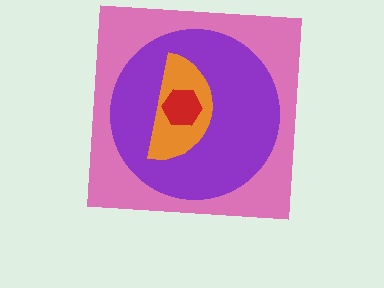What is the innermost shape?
The red hexagon.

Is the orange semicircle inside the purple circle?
Yes.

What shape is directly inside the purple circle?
The orange semicircle.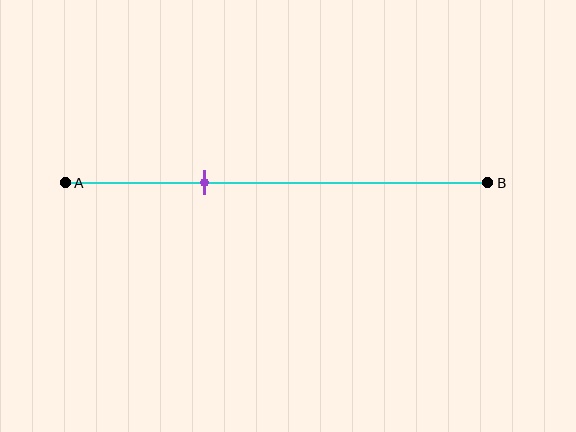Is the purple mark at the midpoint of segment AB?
No, the mark is at about 35% from A, not at the 50% midpoint.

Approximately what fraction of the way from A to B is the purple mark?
The purple mark is approximately 35% of the way from A to B.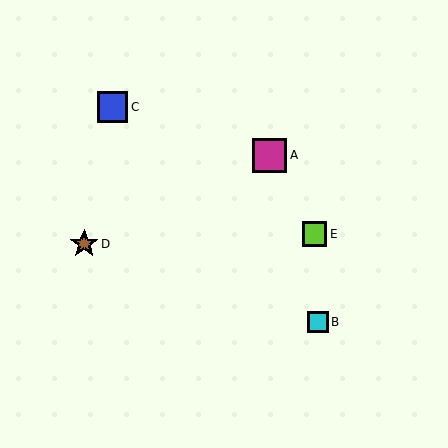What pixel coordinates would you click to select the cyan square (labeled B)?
Click at (318, 322) to select the cyan square B.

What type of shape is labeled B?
Shape B is a cyan square.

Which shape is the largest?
The magenta square (labeled A) is the largest.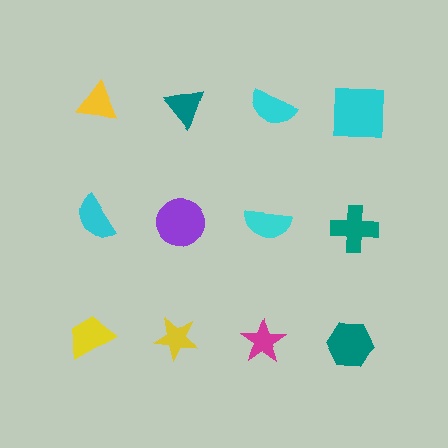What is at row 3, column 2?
A yellow star.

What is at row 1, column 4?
A cyan square.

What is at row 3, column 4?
A teal hexagon.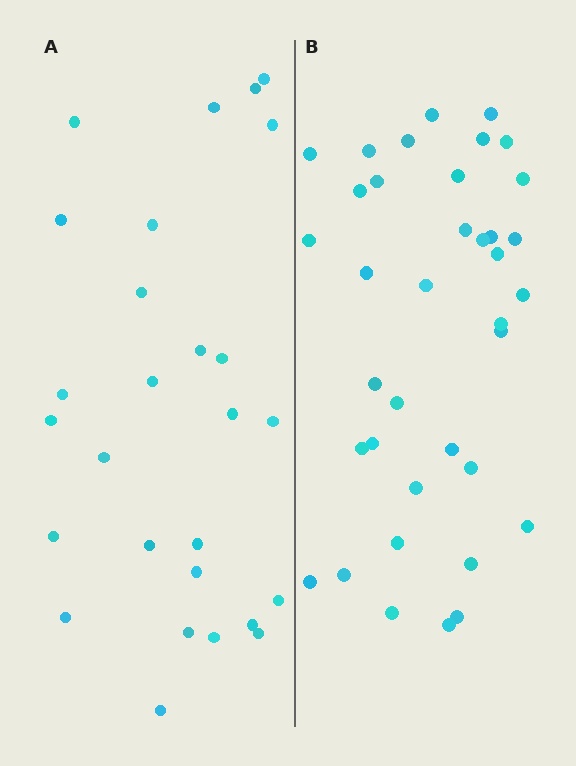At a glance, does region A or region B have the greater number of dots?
Region B (the right region) has more dots.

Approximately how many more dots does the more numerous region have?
Region B has roughly 10 or so more dots than region A.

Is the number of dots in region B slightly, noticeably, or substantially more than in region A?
Region B has noticeably more, but not dramatically so. The ratio is roughly 1.4 to 1.